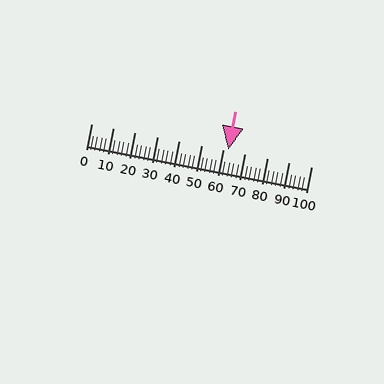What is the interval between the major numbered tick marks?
The major tick marks are spaced 10 units apart.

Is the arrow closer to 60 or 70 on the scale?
The arrow is closer to 60.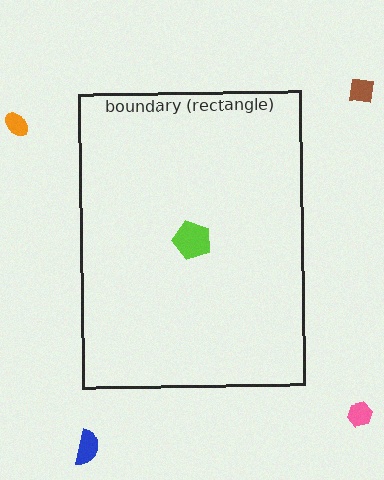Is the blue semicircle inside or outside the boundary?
Outside.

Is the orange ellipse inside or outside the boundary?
Outside.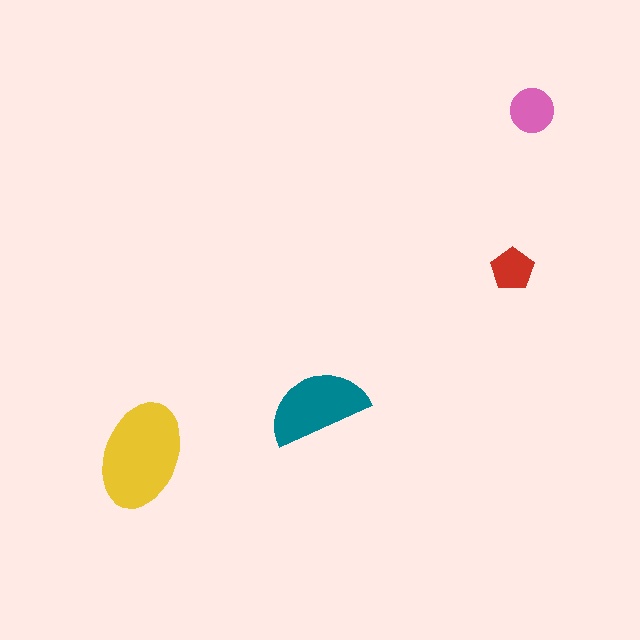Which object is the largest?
The yellow ellipse.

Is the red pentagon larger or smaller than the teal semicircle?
Smaller.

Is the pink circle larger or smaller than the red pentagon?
Larger.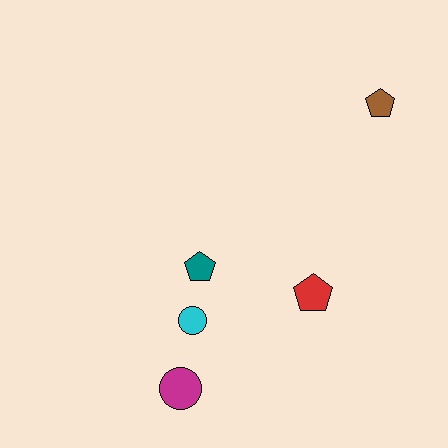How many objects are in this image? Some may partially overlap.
There are 5 objects.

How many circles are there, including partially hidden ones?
There are 2 circles.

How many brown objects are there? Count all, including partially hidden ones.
There is 1 brown object.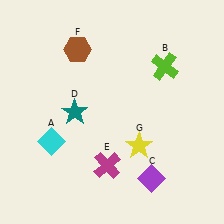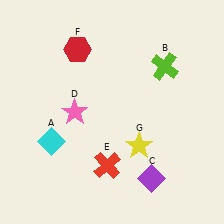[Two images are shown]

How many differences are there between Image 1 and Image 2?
There are 3 differences between the two images.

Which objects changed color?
D changed from teal to pink. E changed from magenta to red. F changed from brown to red.